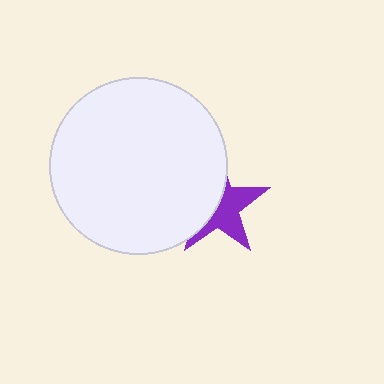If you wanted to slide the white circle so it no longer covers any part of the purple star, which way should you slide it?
Slide it left — that is the most direct way to separate the two shapes.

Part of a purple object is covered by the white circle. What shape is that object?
It is a star.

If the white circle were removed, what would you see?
You would see the complete purple star.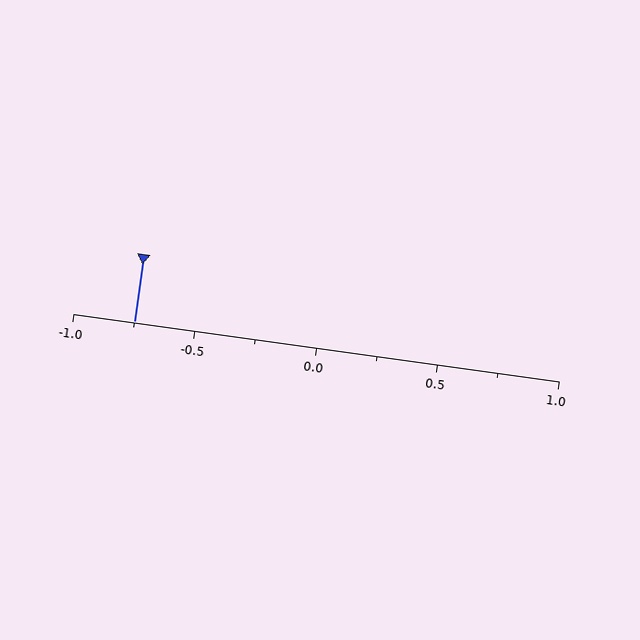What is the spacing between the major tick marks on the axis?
The major ticks are spaced 0.5 apart.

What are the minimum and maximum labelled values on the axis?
The axis runs from -1.0 to 1.0.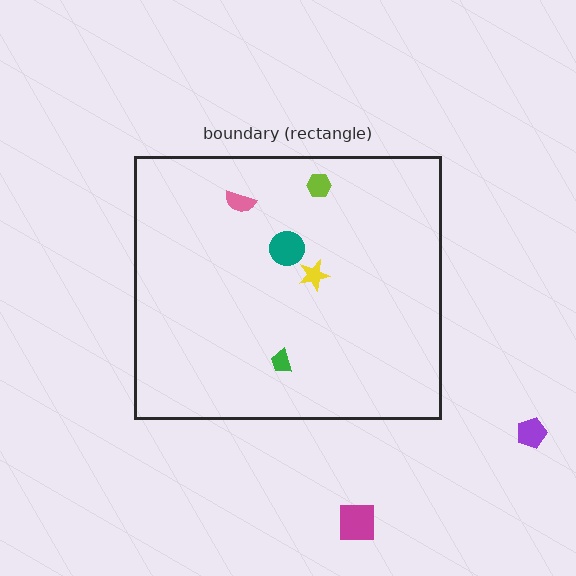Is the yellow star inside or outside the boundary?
Inside.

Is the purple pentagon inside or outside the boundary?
Outside.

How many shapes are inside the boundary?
5 inside, 2 outside.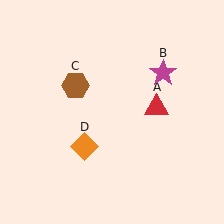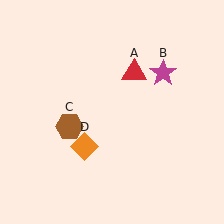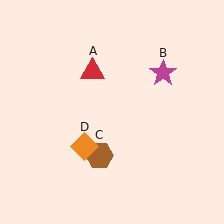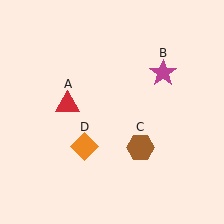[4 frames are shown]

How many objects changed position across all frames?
2 objects changed position: red triangle (object A), brown hexagon (object C).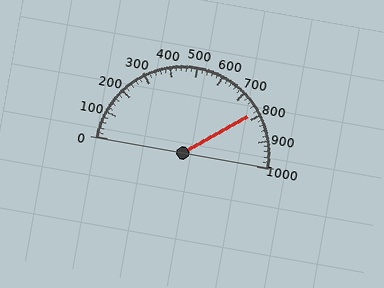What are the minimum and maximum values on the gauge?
The gauge ranges from 0 to 1000.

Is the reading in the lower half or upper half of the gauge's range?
The reading is in the upper half of the range (0 to 1000).